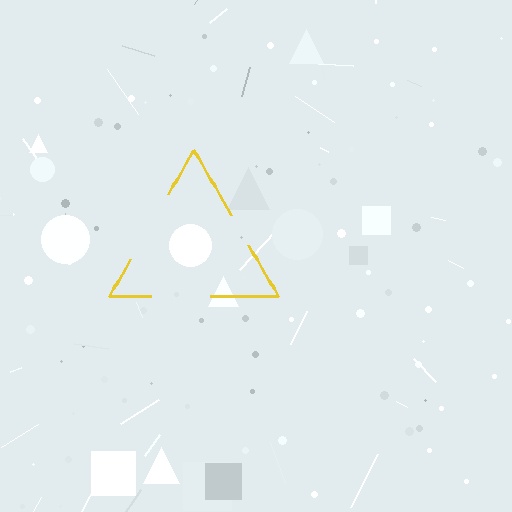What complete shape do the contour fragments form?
The contour fragments form a triangle.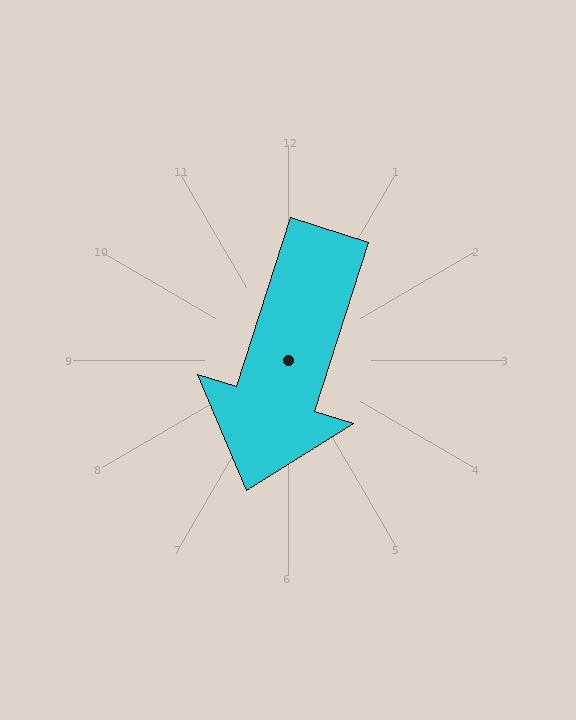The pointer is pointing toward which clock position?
Roughly 7 o'clock.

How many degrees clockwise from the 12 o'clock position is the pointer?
Approximately 198 degrees.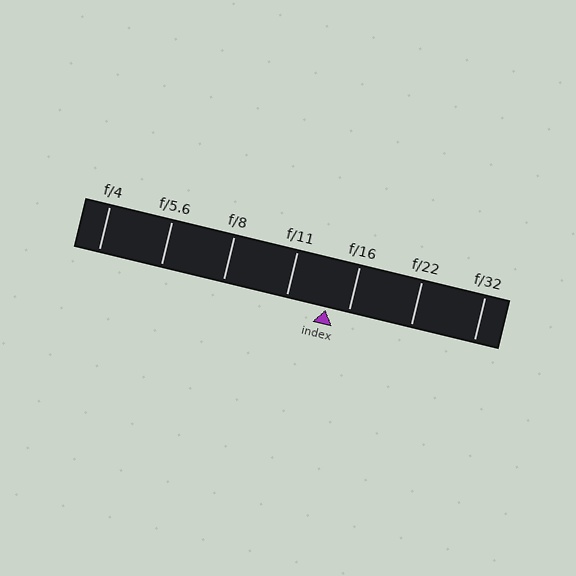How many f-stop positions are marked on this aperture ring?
There are 7 f-stop positions marked.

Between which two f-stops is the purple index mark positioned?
The index mark is between f/11 and f/16.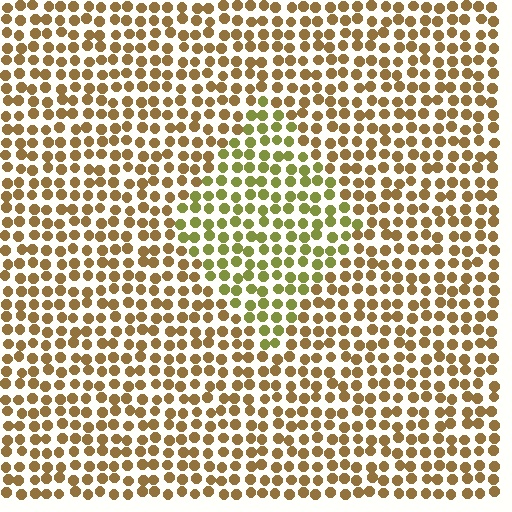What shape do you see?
I see a diamond.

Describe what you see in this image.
The image is filled with small brown elements in a uniform arrangement. A diamond-shaped region is visible where the elements are tinted to a slightly different hue, forming a subtle color boundary.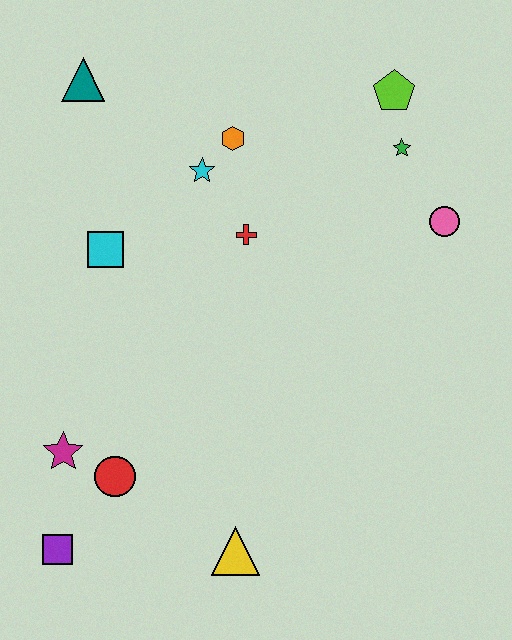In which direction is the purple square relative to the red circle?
The purple square is below the red circle.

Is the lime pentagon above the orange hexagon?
Yes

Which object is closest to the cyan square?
The cyan star is closest to the cyan square.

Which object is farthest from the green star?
The purple square is farthest from the green star.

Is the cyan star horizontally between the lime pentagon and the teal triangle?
Yes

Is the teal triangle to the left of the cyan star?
Yes